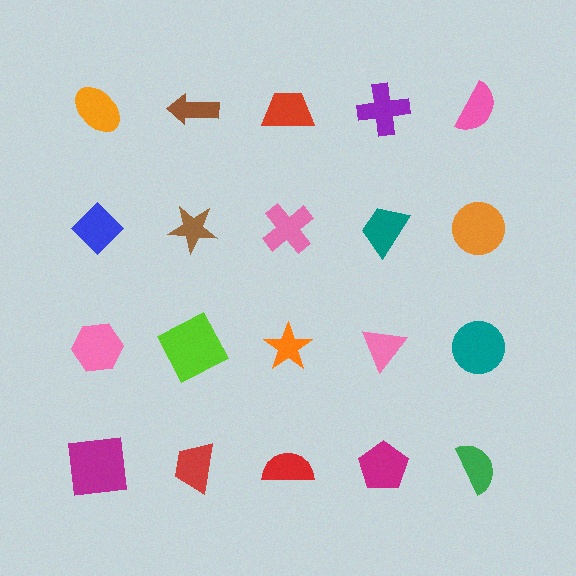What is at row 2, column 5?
An orange circle.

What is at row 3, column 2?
A lime square.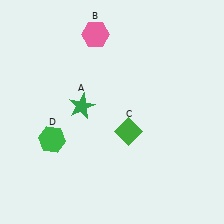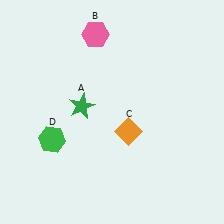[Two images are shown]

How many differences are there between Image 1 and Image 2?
There is 1 difference between the two images.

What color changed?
The diamond (C) changed from green in Image 1 to orange in Image 2.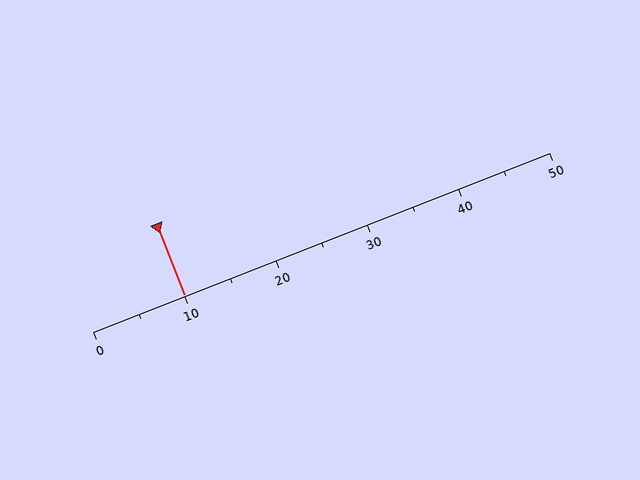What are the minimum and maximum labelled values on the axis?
The axis runs from 0 to 50.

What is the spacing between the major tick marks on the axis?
The major ticks are spaced 10 apart.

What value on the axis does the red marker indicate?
The marker indicates approximately 10.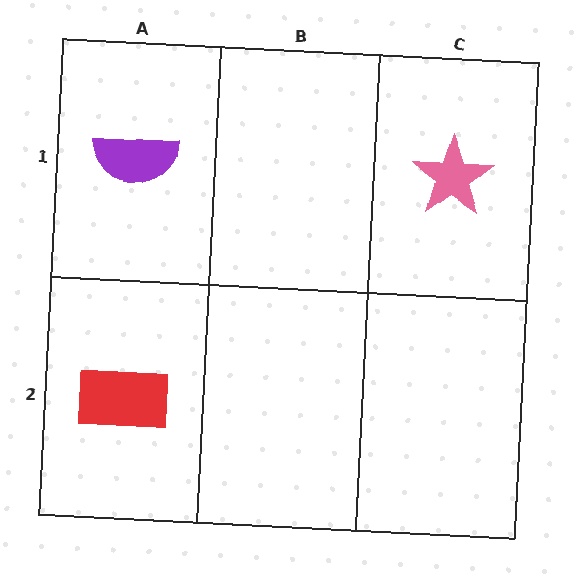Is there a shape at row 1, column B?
No, that cell is empty.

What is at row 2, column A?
A red rectangle.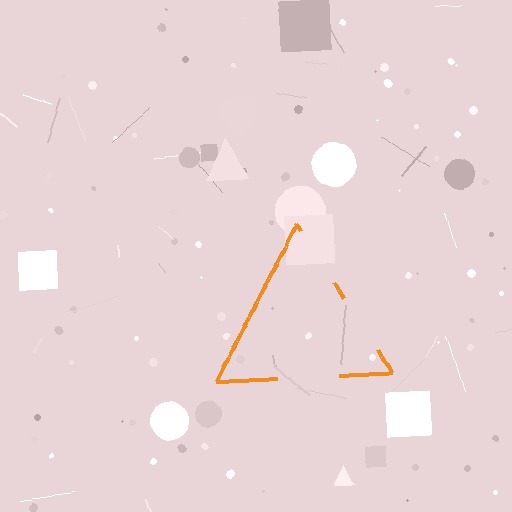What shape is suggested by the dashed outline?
The dashed outline suggests a triangle.